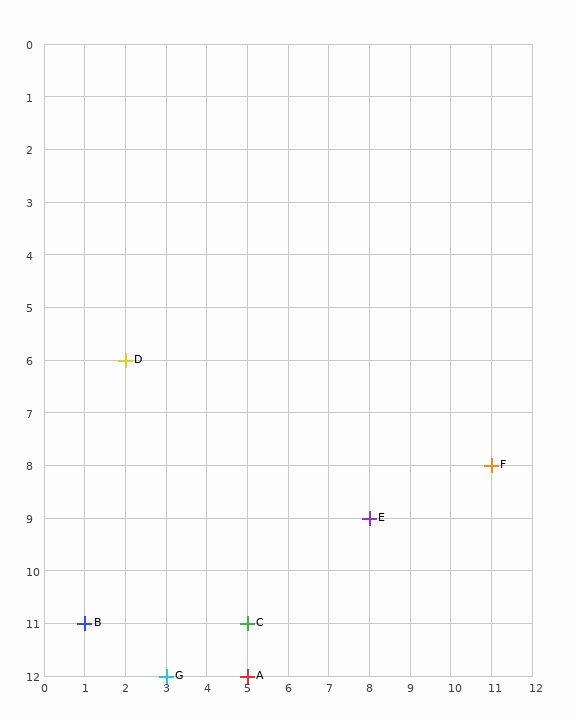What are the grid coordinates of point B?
Point B is at grid coordinates (1, 11).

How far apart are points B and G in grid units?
Points B and G are 2 columns and 1 row apart (about 2.2 grid units diagonally).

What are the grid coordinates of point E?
Point E is at grid coordinates (8, 9).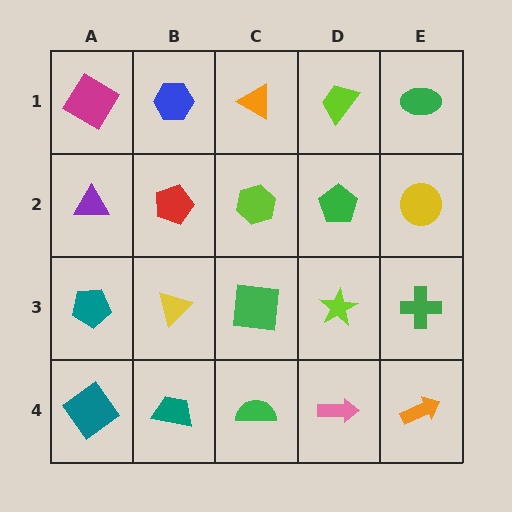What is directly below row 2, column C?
A green square.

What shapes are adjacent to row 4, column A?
A teal pentagon (row 3, column A), a teal trapezoid (row 4, column B).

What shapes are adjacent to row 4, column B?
A yellow triangle (row 3, column B), a teal diamond (row 4, column A), a green semicircle (row 4, column C).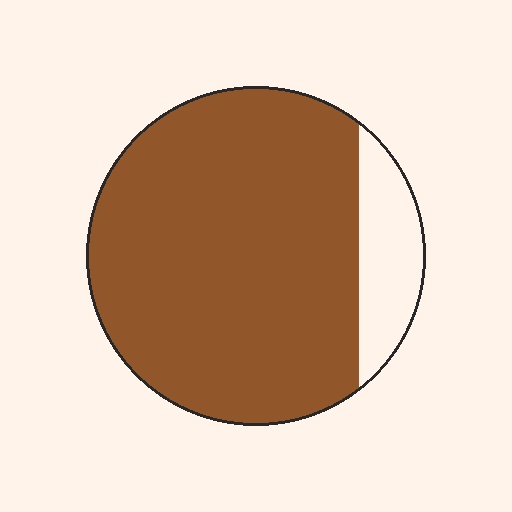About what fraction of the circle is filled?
About seven eighths (7/8).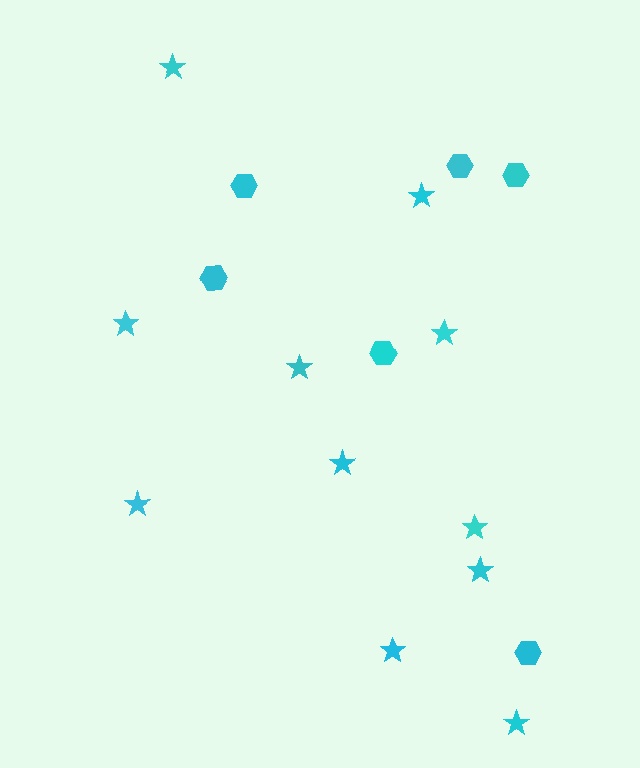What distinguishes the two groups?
There are 2 groups: one group of hexagons (6) and one group of stars (11).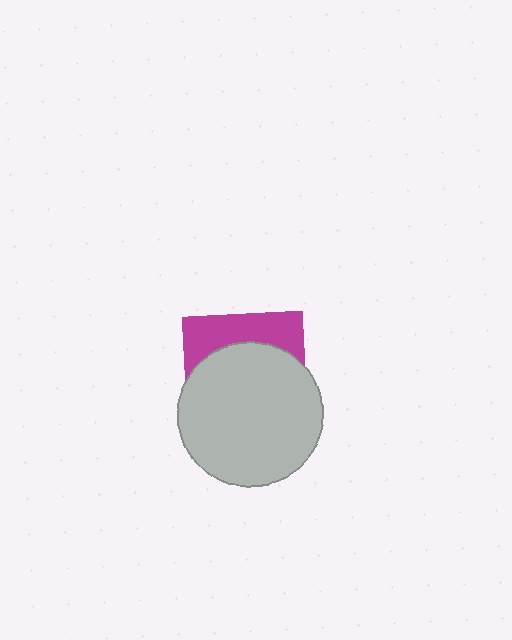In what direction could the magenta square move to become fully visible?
The magenta square could move up. That would shift it out from behind the light gray circle entirely.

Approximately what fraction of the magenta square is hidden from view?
Roughly 69% of the magenta square is hidden behind the light gray circle.